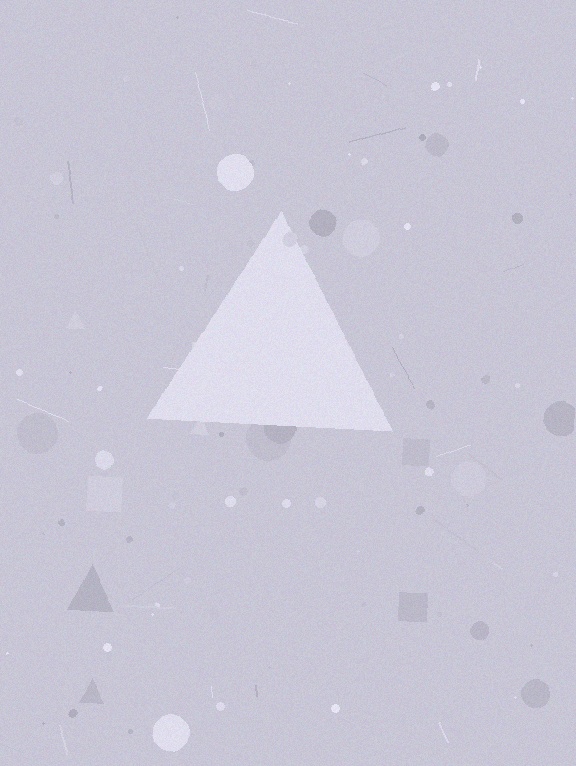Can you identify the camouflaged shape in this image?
The camouflaged shape is a triangle.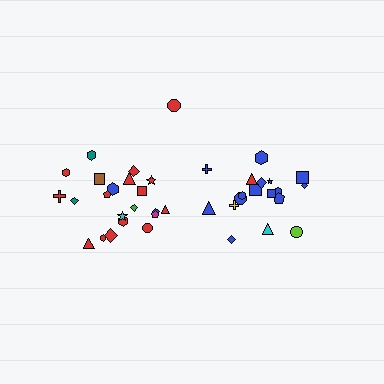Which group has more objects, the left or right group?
The left group.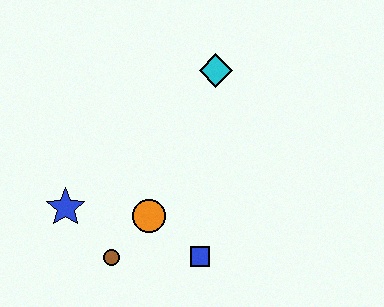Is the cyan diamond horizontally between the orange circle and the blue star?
No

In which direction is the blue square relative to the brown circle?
The blue square is to the right of the brown circle.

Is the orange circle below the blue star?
Yes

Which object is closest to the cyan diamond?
The orange circle is closest to the cyan diamond.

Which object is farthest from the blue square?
The cyan diamond is farthest from the blue square.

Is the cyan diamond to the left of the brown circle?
No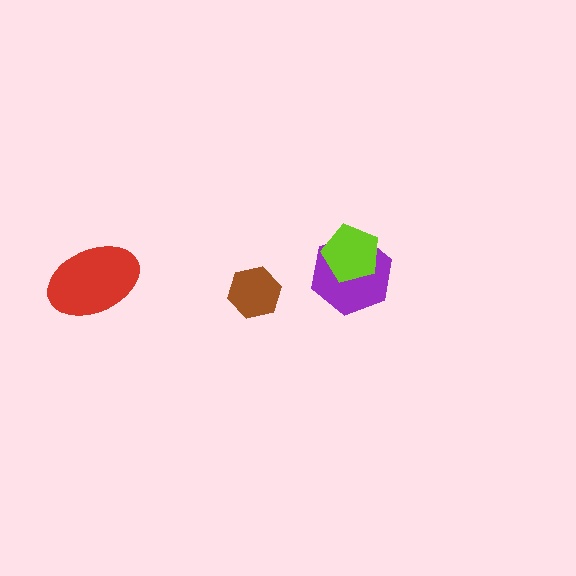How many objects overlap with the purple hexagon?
1 object overlaps with the purple hexagon.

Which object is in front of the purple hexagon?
The lime pentagon is in front of the purple hexagon.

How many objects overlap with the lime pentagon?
1 object overlaps with the lime pentagon.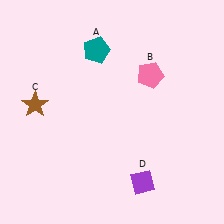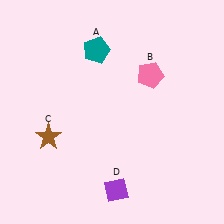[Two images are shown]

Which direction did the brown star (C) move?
The brown star (C) moved down.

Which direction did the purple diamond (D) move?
The purple diamond (D) moved left.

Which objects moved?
The objects that moved are: the brown star (C), the purple diamond (D).